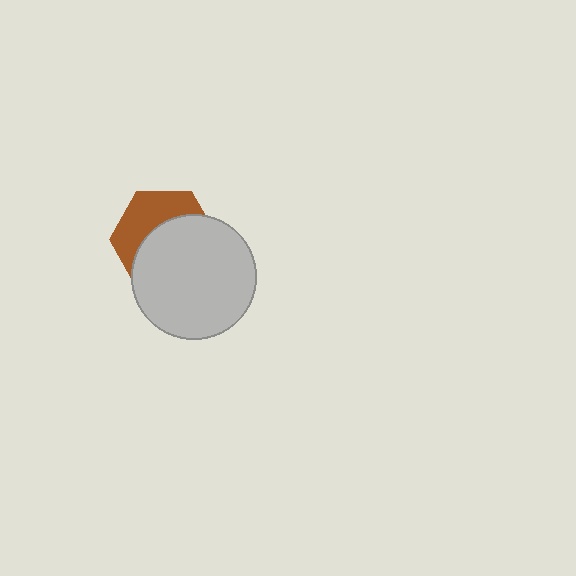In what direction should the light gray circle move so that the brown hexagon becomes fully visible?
The light gray circle should move toward the lower-right. That is the shortest direction to clear the overlap and leave the brown hexagon fully visible.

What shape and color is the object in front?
The object in front is a light gray circle.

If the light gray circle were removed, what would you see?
You would see the complete brown hexagon.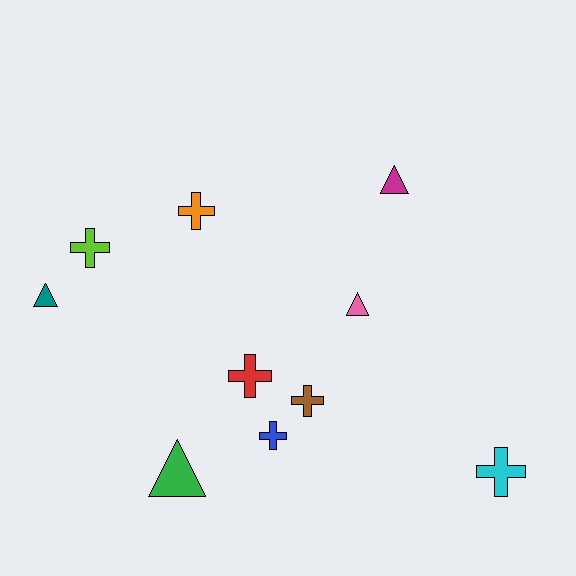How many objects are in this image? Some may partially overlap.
There are 10 objects.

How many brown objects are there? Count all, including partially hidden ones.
There is 1 brown object.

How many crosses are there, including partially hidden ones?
There are 6 crosses.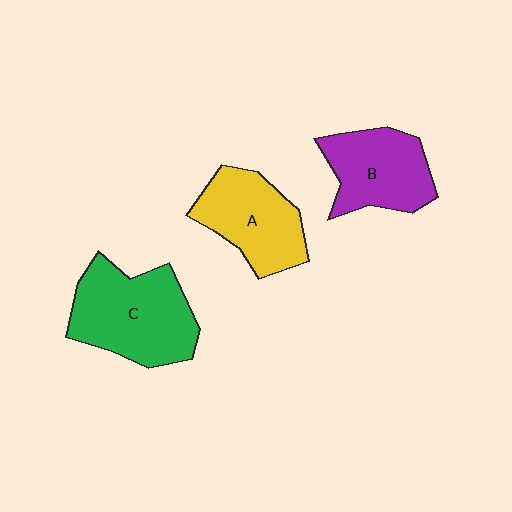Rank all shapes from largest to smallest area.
From largest to smallest: C (green), A (yellow), B (purple).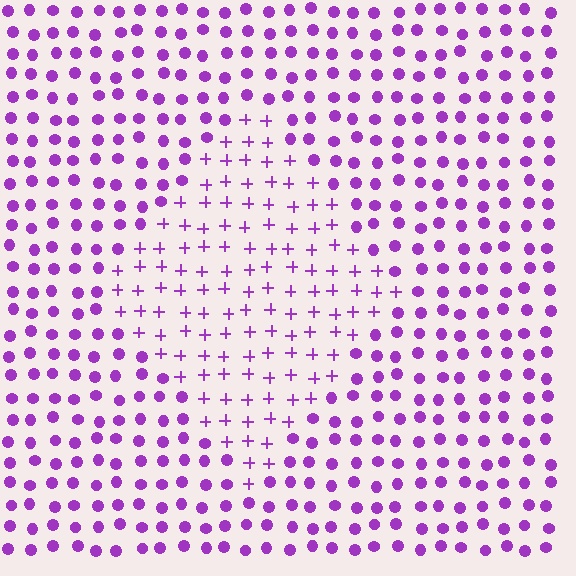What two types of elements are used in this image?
The image uses plus signs inside the diamond region and circles outside it.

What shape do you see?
I see a diamond.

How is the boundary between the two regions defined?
The boundary is defined by a change in element shape: plus signs inside vs. circles outside. All elements share the same color and spacing.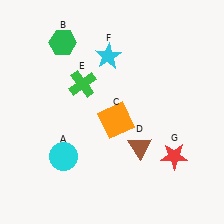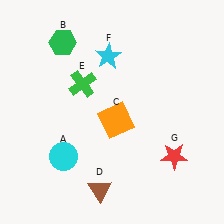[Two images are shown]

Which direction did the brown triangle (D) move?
The brown triangle (D) moved down.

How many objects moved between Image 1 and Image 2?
1 object moved between the two images.